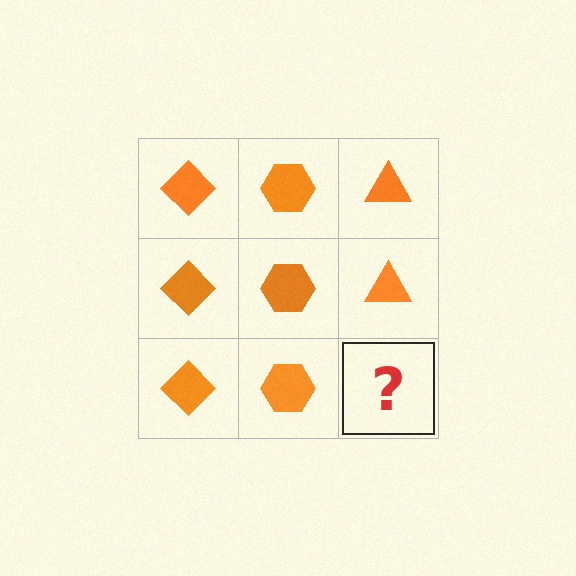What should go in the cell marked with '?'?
The missing cell should contain an orange triangle.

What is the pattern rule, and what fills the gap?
The rule is that each column has a consistent shape. The gap should be filled with an orange triangle.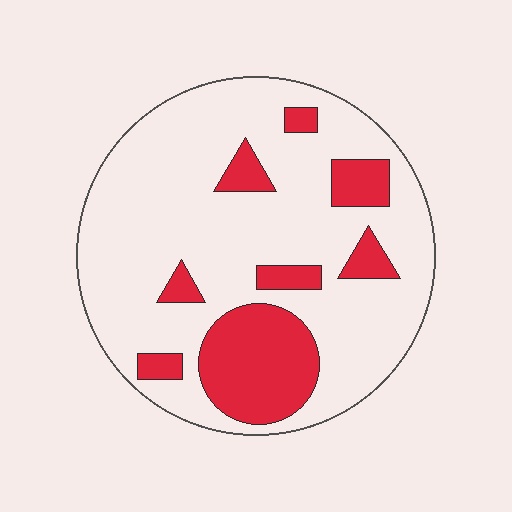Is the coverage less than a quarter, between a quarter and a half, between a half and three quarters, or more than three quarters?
Less than a quarter.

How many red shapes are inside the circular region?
8.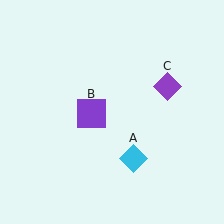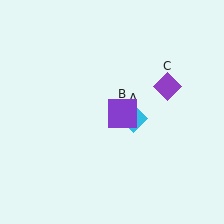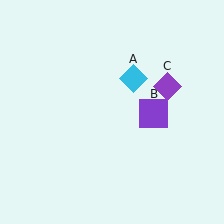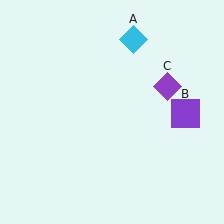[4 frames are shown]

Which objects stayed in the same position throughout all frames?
Purple diamond (object C) remained stationary.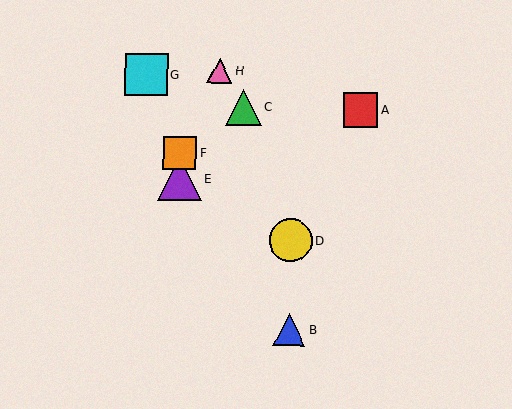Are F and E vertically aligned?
Yes, both are at x≈180.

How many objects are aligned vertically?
2 objects (E, F) are aligned vertically.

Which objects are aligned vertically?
Objects E, F are aligned vertically.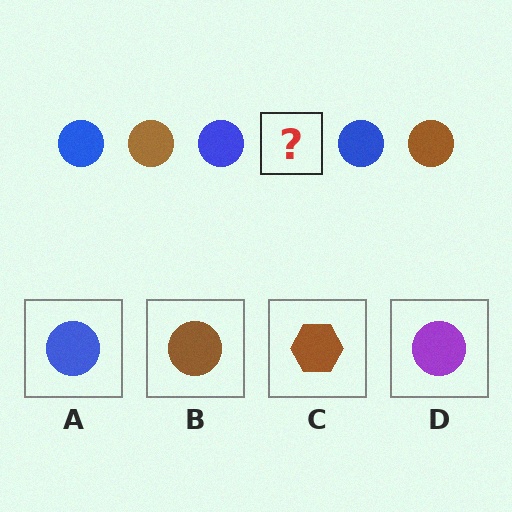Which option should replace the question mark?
Option B.